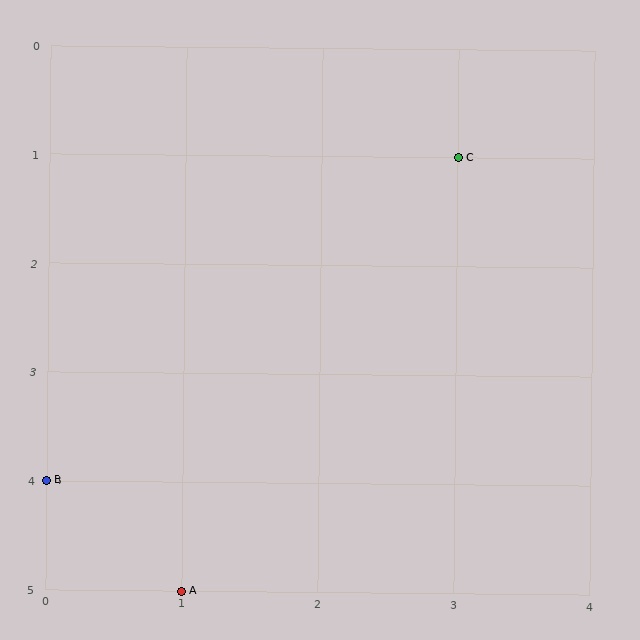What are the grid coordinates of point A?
Point A is at grid coordinates (1, 5).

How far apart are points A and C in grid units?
Points A and C are 2 columns and 4 rows apart (about 4.5 grid units diagonally).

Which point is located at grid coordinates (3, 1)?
Point C is at (3, 1).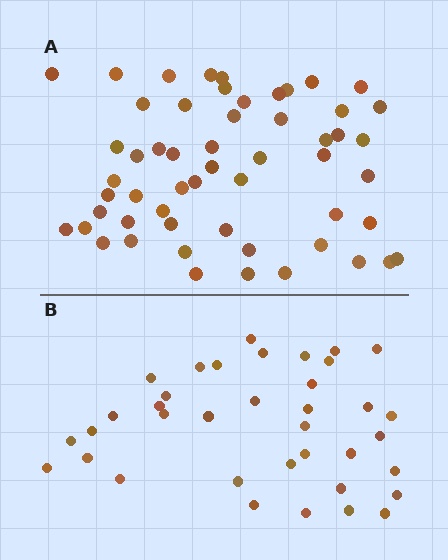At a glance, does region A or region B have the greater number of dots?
Region A (the top region) has more dots.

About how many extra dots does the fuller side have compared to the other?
Region A has approximately 20 more dots than region B.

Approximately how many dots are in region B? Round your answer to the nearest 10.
About 40 dots. (The exact count is 37, which rounds to 40.)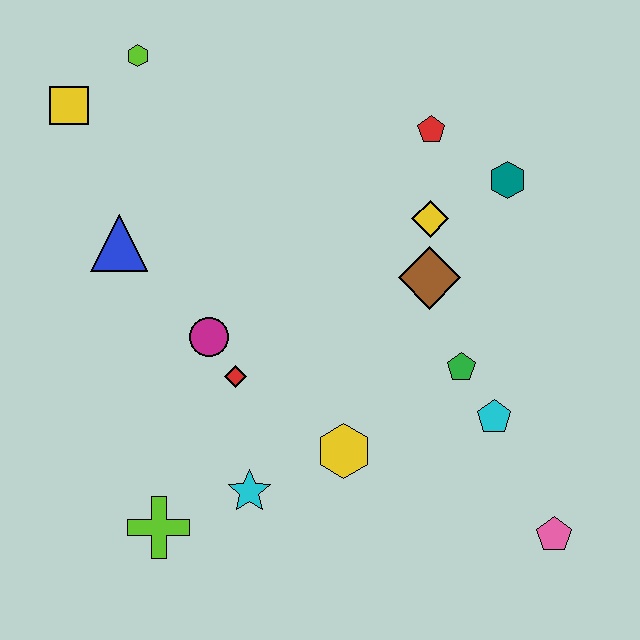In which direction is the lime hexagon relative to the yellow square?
The lime hexagon is to the right of the yellow square.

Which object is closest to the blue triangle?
The magenta circle is closest to the blue triangle.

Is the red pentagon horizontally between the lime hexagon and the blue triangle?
No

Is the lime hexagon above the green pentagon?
Yes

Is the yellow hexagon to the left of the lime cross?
No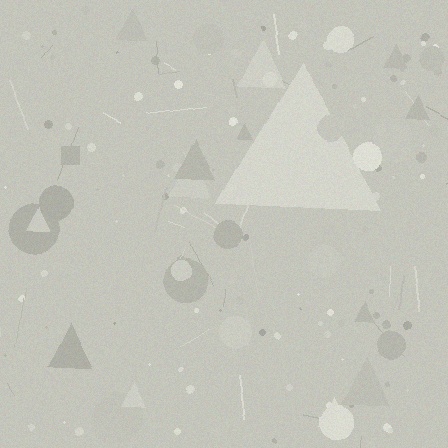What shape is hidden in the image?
A triangle is hidden in the image.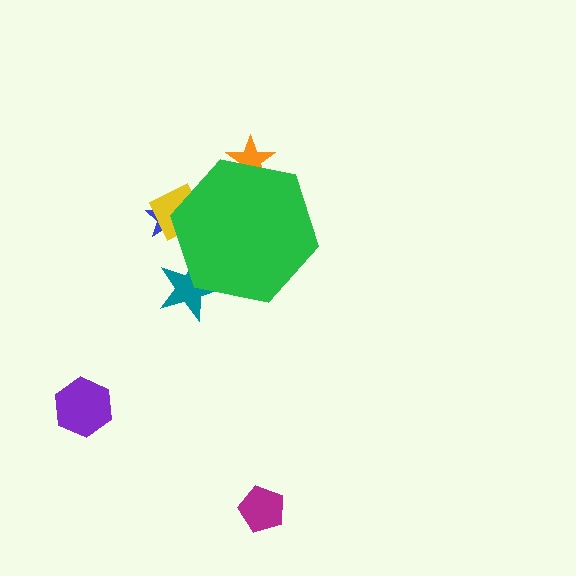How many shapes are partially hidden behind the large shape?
4 shapes are partially hidden.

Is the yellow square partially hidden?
Yes, the yellow square is partially hidden behind the green hexagon.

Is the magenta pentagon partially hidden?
No, the magenta pentagon is fully visible.